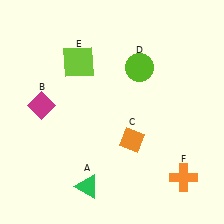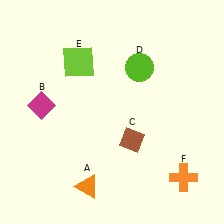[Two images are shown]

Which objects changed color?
A changed from green to orange. C changed from orange to brown.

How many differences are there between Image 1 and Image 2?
There are 2 differences between the two images.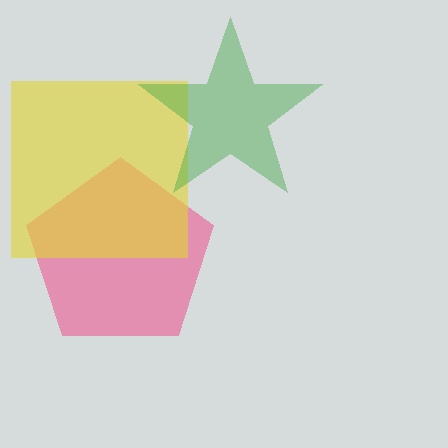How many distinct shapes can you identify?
There are 3 distinct shapes: a pink pentagon, a yellow square, a green star.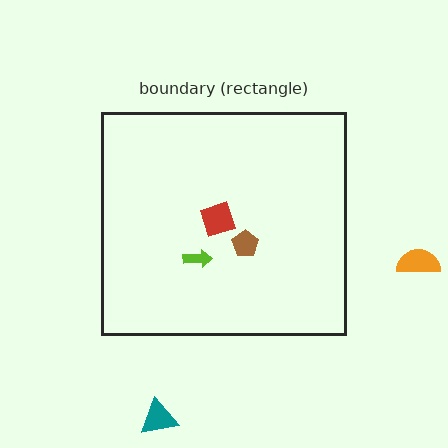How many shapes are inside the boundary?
3 inside, 2 outside.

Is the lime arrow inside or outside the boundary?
Inside.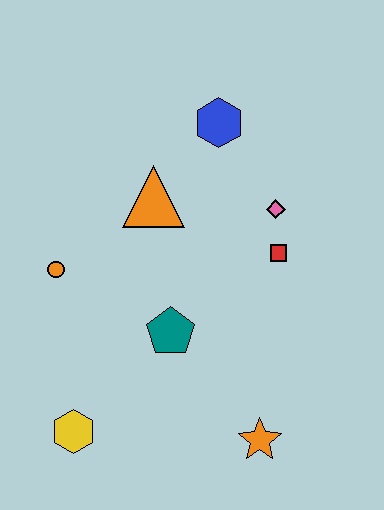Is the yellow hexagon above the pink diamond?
No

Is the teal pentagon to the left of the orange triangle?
No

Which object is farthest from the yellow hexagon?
The blue hexagon is farthest from the yellow hexagon.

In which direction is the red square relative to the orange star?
The red square is above the orange star.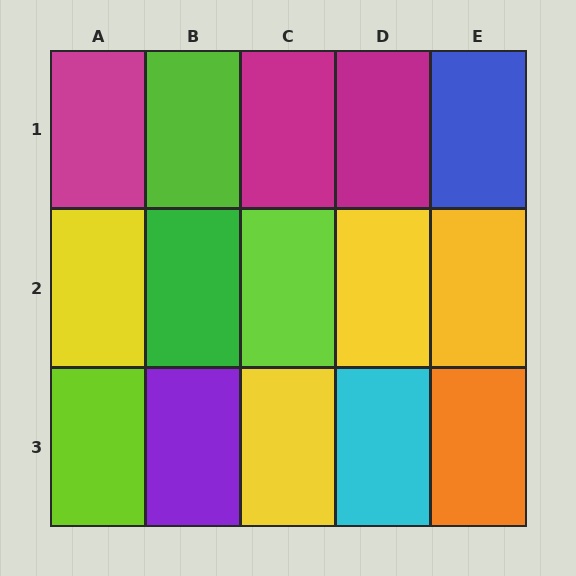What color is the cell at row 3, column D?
Cyan.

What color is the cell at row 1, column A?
Magenta.